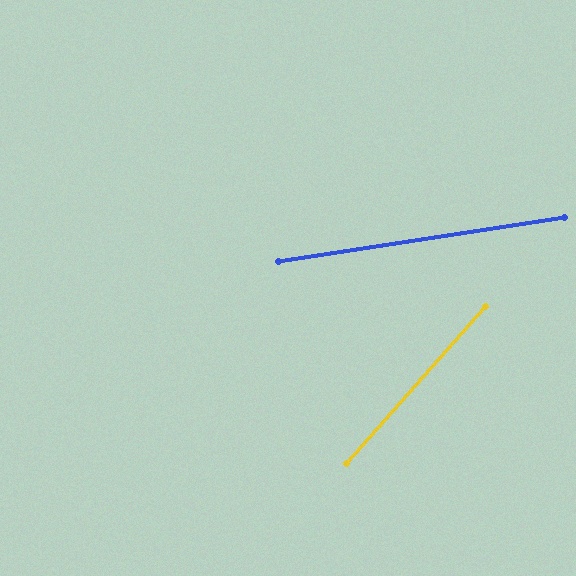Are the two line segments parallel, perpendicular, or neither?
Neither parallel nor perpendicular — they differ by about 40°.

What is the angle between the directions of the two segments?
Approximately 40 degrees.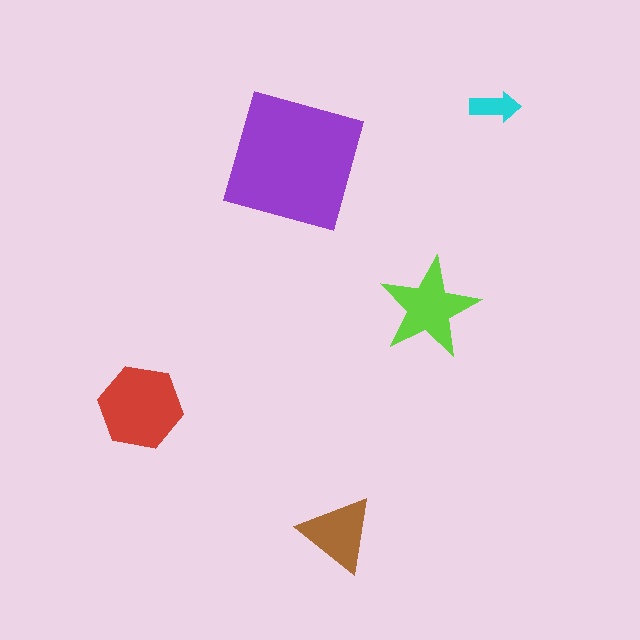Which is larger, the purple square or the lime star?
The purple square.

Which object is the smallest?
The cyan arrow.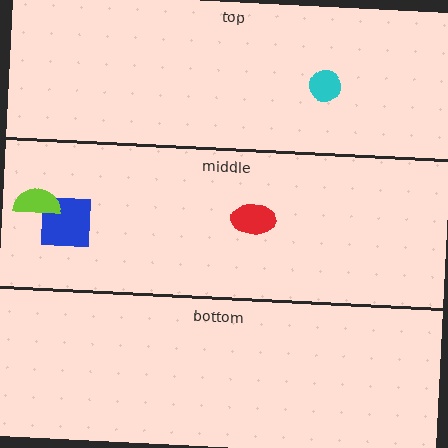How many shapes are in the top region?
1.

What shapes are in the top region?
The cyan circle.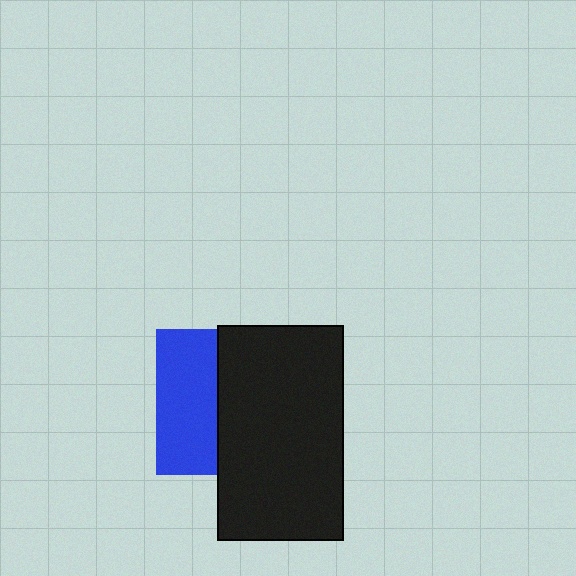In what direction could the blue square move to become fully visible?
The blue square could move left. That would shift it out from behind the black rectangle entirely.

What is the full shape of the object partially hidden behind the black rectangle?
The partially hidden object is a blue square.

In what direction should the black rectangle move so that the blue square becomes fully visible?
The black rectangle should move right. That is the shortest direction to clear the overlap and leave the blue square fully visible.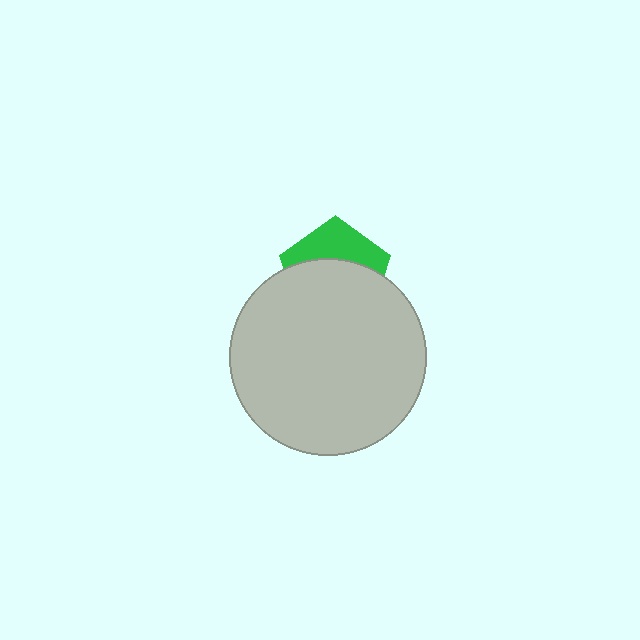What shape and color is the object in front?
The object in front is a light gray circle.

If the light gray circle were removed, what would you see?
You would see the complete green pentagon.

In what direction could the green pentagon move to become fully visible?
The green pentagon could move up. That would shift it out from behind the light gray circle entirely.